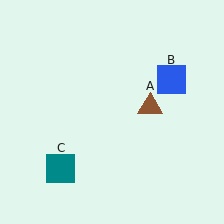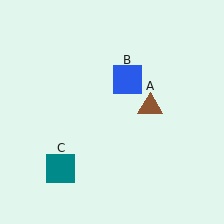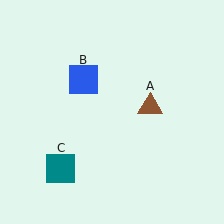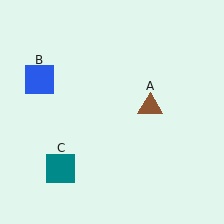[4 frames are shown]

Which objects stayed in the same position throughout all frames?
Brown triangle (object A) and teal square (object C) remained stationary.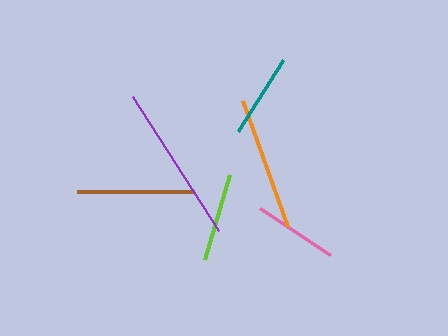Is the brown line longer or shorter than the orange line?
The orange line is longer than the brown line.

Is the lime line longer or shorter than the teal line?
The lime line is longer than the teal line.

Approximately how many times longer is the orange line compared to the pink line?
The orange line is approximately 1.6 times the length of the pink line.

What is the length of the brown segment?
The brown segment is approximately 117 pixels long.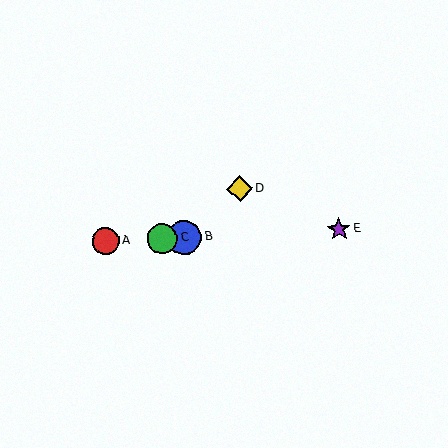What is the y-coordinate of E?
Object E is at y≈229.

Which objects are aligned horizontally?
Objects A, B, C, E are aligned horizontally.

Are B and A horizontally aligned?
Yes, both are at y≈237.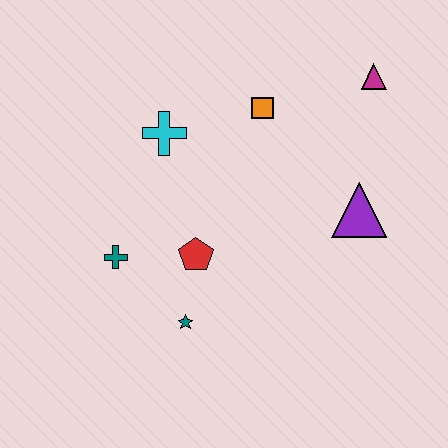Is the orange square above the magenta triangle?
No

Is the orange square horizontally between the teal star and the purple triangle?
Yes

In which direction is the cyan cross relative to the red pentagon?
The cyan cross is above the red pentagon.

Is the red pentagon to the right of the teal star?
Yes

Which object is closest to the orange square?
The cyan cross is closest to the orange square.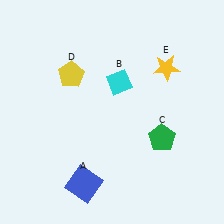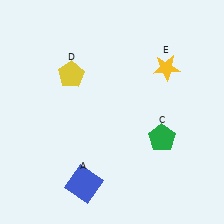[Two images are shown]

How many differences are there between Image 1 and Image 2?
There is 1 difference between the two images.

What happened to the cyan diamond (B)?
The cyan diamond (B) was removed in Image 2. It was in the top-right area of Image 1.